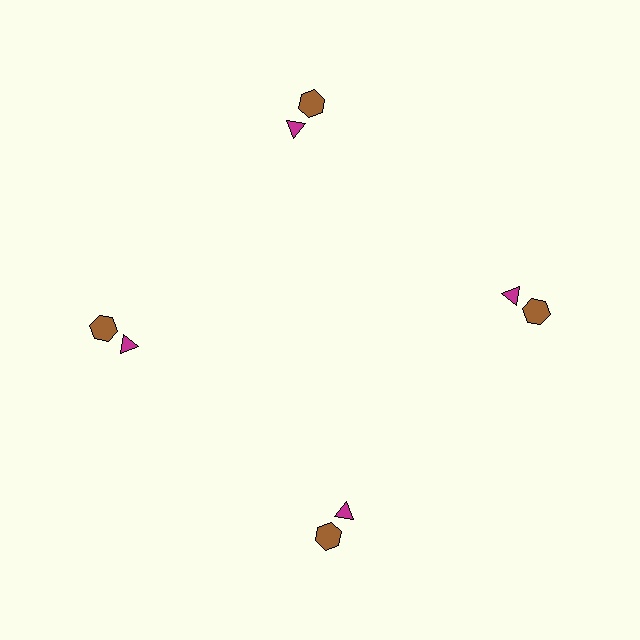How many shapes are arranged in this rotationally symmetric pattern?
There are 8 shapes, arranged in 4 groups of 2.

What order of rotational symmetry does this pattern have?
This pattern has 4-fold rotational symmetry.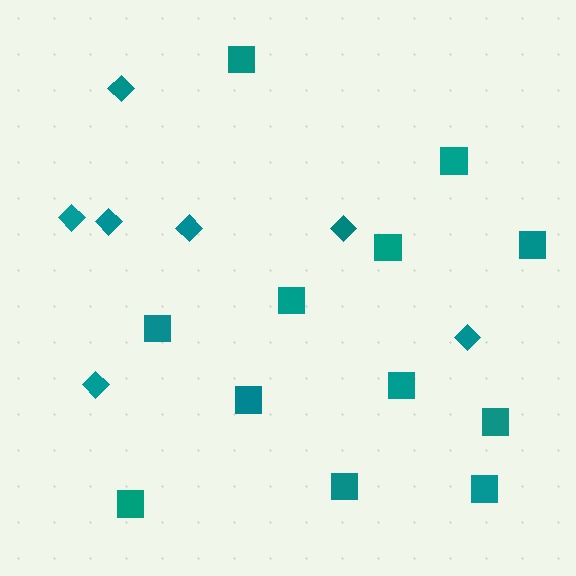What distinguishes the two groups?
There are 2 groups: one group of diamonds (7) and one group of squares (12).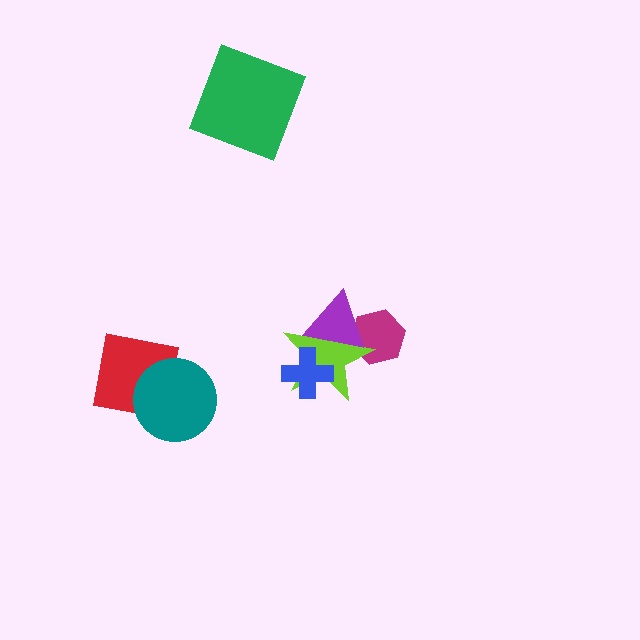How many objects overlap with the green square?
0 objects overlap with the green square.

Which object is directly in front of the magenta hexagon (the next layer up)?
The lime star is directly in front of the magenta hexagon.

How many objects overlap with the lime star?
3 objects overlap with the lime star.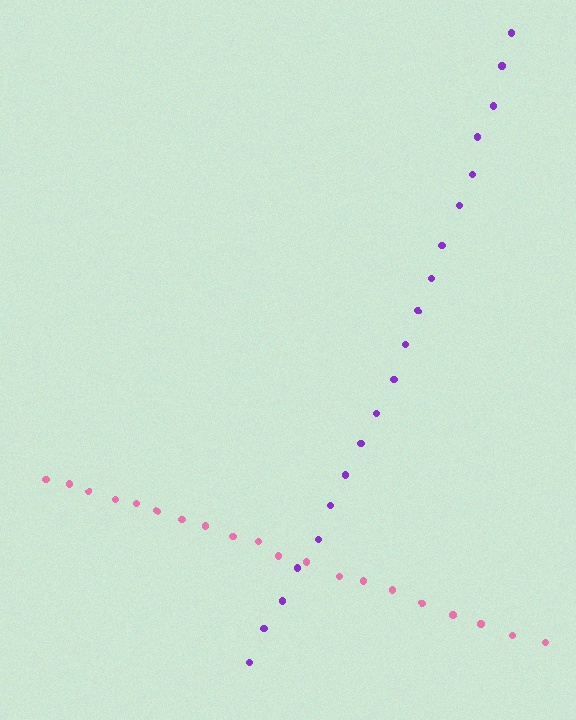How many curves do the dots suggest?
There are 2 distinct paths.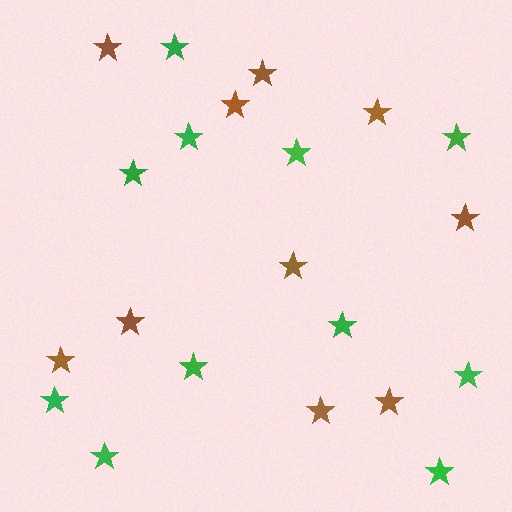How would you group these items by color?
There are 2 groups: one group of green stars (11) and one group of brown stars (10).